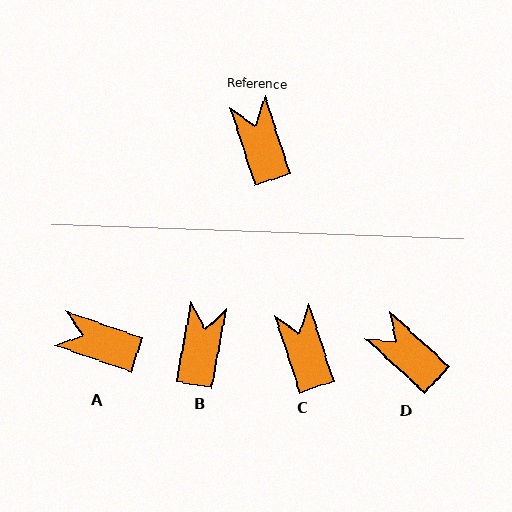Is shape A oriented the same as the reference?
No, it is off by about 52 degrees.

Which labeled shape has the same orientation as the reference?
C.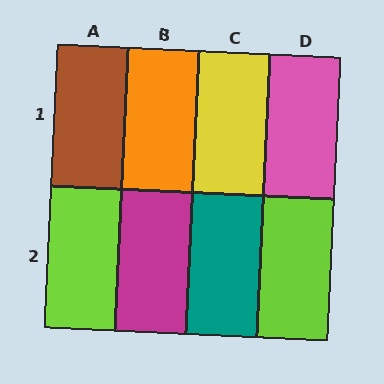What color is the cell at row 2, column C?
Teal.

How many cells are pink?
1 cell is pink.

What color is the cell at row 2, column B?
Magenta.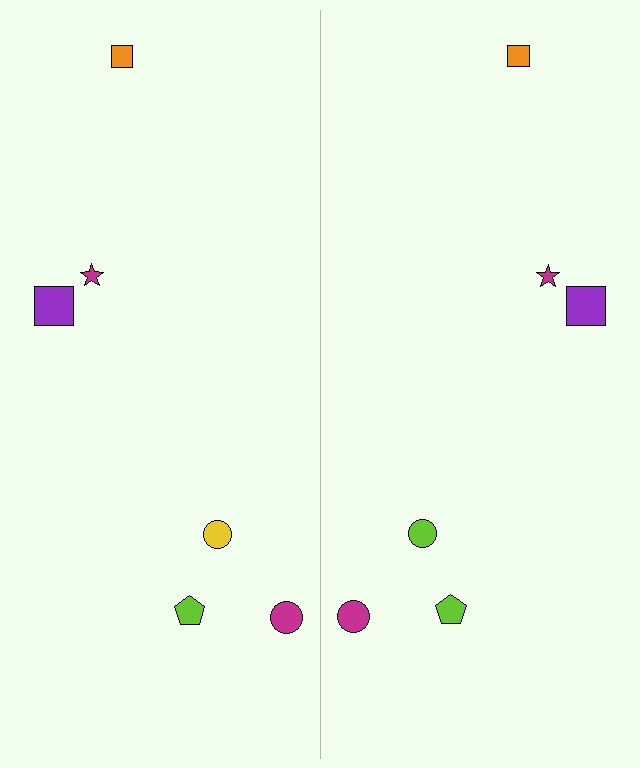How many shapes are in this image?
There are 12 shapes in this image.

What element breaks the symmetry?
The lime circle on the right side breaks the symmetry — its mirror counterpart is yellow.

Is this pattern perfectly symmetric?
No, the pattern is not perfectly symmetric. The lime circle on the right side breaks the symmetry — its mirror counterpart is yellow.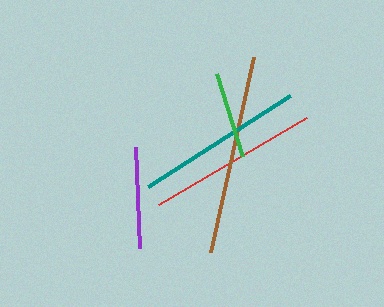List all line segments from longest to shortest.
From longest to shortest: brown, red, teal, purple, green.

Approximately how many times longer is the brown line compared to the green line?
The brown line is approximately 2.3 times the length of the green line.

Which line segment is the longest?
The brown line is the longest at approximately 200 pixels.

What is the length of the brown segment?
The brown segment is approximately 200 pixels long.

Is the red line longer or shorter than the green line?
The red line is longer than the green line.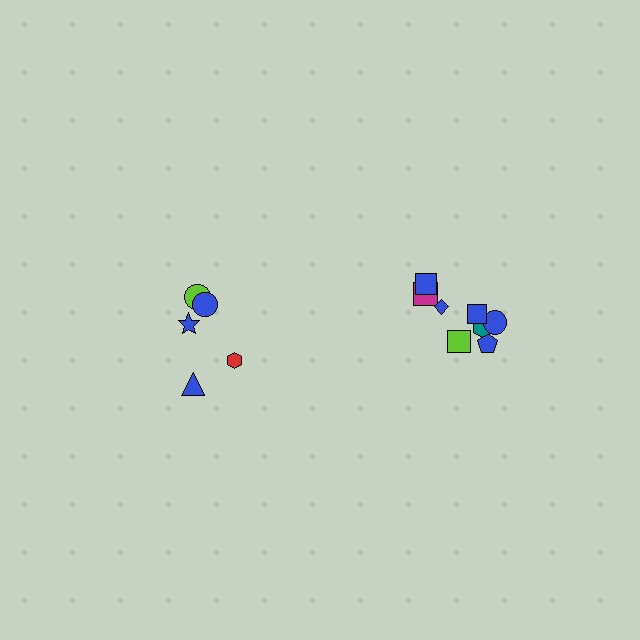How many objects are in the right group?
There are 8 objects.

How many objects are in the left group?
There are 5 objects.